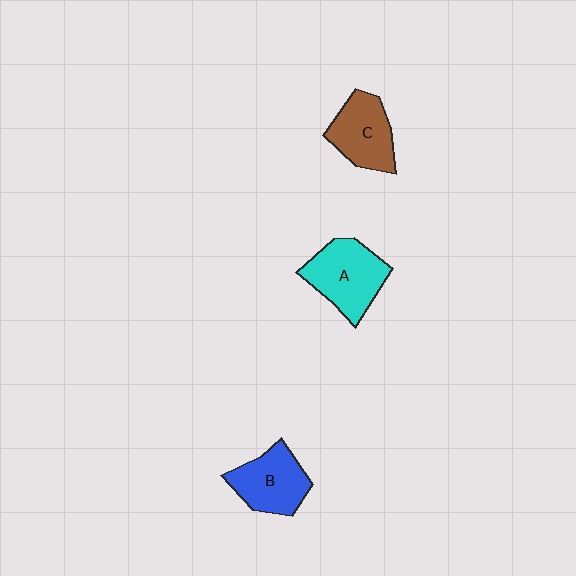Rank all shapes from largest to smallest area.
From largest to smallest: A (cyan), B (blue), C (brown).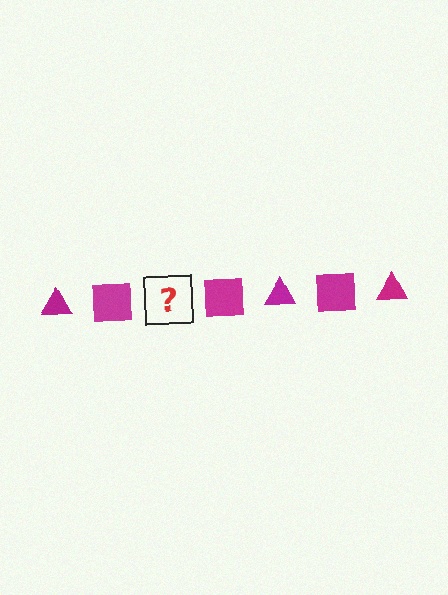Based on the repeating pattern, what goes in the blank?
The blank should be a magenta triangle.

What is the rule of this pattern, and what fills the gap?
The rule is that the pattern cycles through triangle, square shapes in magenta. The gap should be filled with a magenta triangle.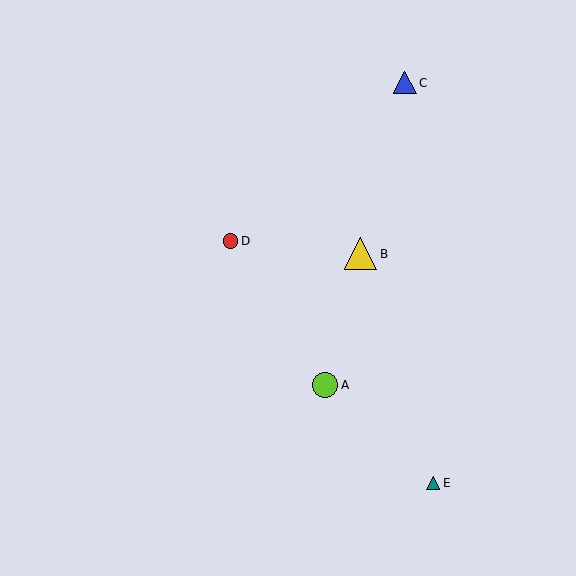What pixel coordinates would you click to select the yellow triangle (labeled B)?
Click at (361, 254) to select the yellow triangle B.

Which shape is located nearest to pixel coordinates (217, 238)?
The red circle (labeled D) at (230, 241) is nearest to that location.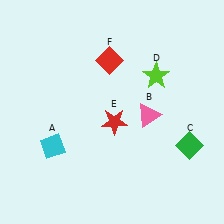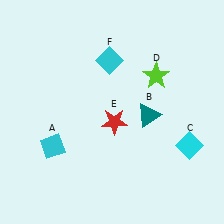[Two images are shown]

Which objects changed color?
B changed from pink to teal. C changed from green to cyan. F changed from red to cyan.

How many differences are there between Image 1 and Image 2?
There are 3 differences between the two images.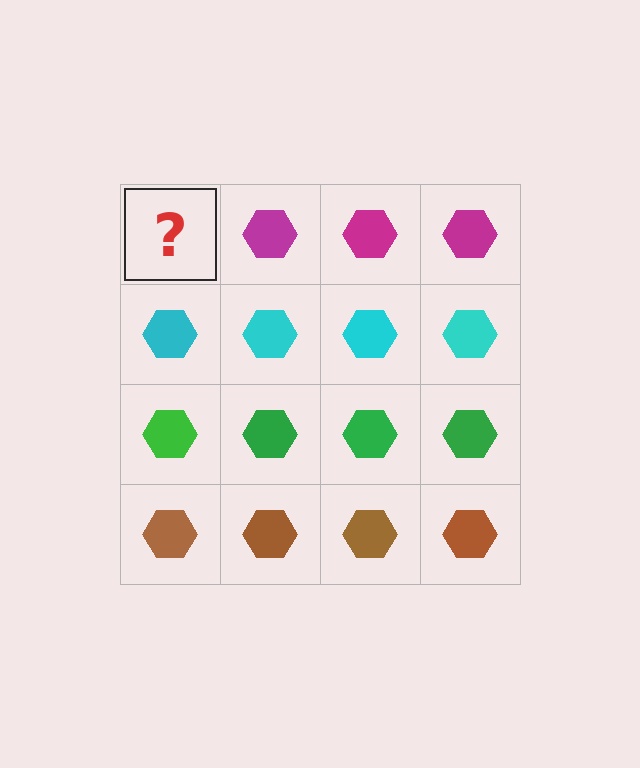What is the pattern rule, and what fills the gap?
The rule is that each row has a consistent color. The gap should be filled with a magenta hexagon.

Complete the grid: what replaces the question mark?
The question mark should be replaced with a magenta hexagon.